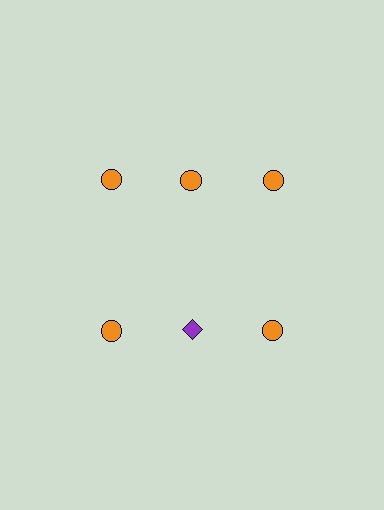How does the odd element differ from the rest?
It differs in both color (purple instead of orange) and shape (diamond instead of circle).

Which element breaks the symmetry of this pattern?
The purple diamond in the second row, second from left column breaks the symmetry. All other shapes are orange circles.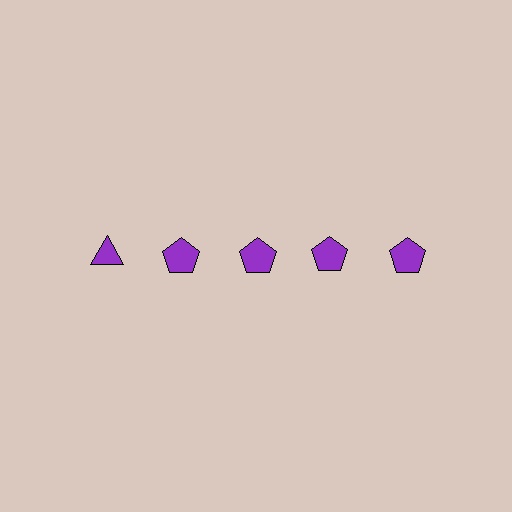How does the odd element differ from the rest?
It has a different shape: triangle instead of pentagon.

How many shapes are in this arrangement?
There are 5 shapes arranged in a grid pattern.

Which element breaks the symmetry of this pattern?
The purple triangle in the top row, leftmost column breaks the symmetry. All other shapes are purple pentagons.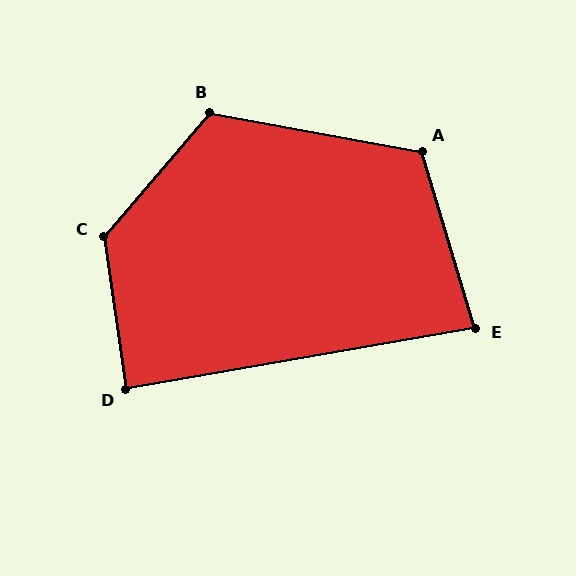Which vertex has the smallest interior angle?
E, at approximately 83 degrees.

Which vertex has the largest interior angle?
C, at approximately 131 degrees.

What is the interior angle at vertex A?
Approximately 117 degrees (obtuse).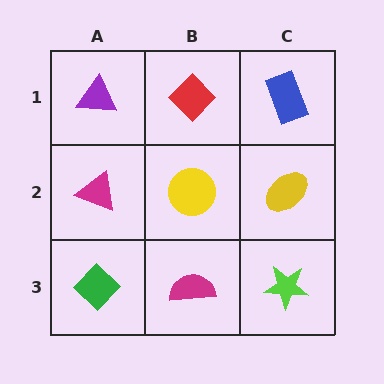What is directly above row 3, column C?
A yellow ellipse.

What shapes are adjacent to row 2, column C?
A blue rectangle (row 1, column C), a lime star (row 3, column C), a yellow circle (row 2, column B).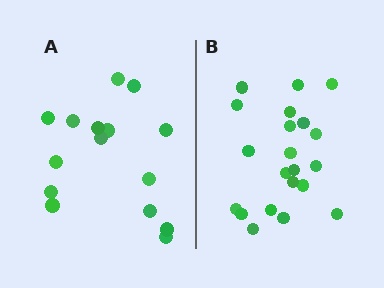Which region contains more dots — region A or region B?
Region B (the right region) has more dots.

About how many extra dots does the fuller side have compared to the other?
Region B has about 6 more dots than region A.